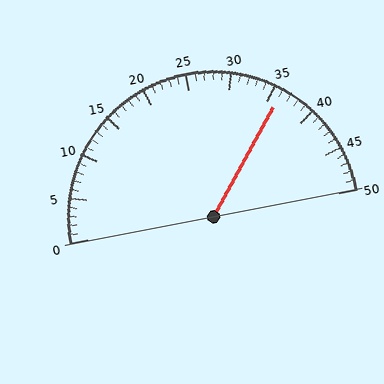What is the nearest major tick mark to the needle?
The nearest major tick mark is 35.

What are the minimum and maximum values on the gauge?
The gauge ranges from 0 to 50.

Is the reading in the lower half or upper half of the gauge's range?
The reading is in the upper half of the range (0 to 50).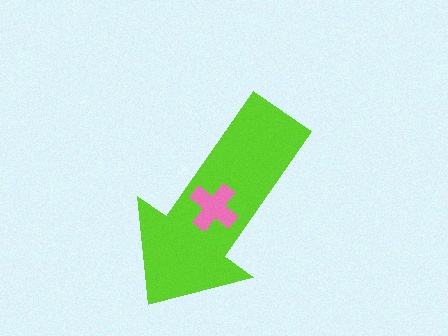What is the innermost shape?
The pink cross.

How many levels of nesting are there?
2.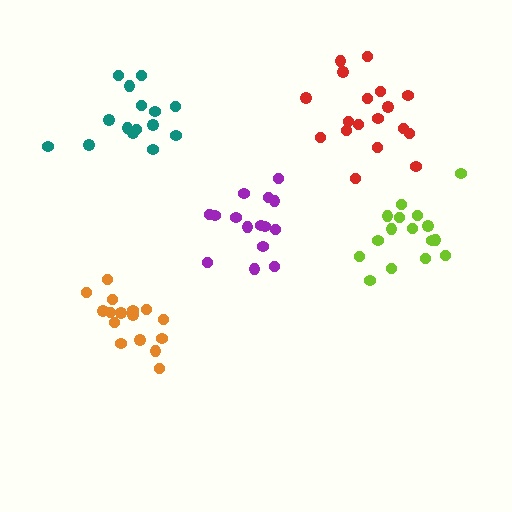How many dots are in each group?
Group 1: 15 dots, Group 2: 15 dots, Group 3: 16 dots, Group 4: 18 dots, Group 5: 16 dots (80 total).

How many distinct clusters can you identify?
There are 5 distinct clusters.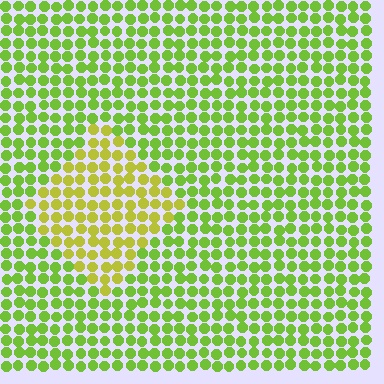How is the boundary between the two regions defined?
The boundary is defined purely by a slight shift in hue (about 30 degrees). Spacing, size, and orientation are identical on both sides.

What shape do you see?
I see a diamond.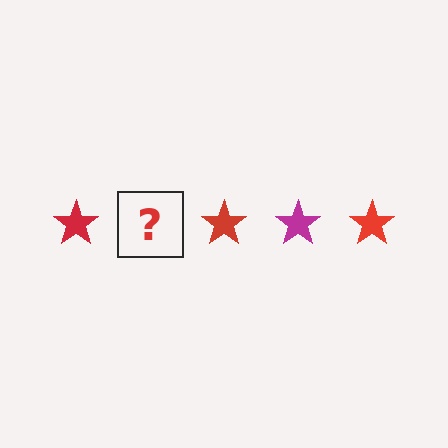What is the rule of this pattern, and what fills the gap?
The rule is that the pattern cycles through red, magenta stars. The gap should be filled with a magenta star.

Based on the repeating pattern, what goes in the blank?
The blank should be a magenta star.